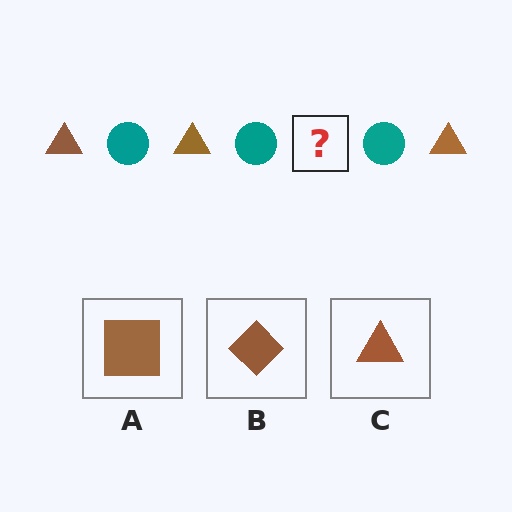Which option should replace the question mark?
Option C.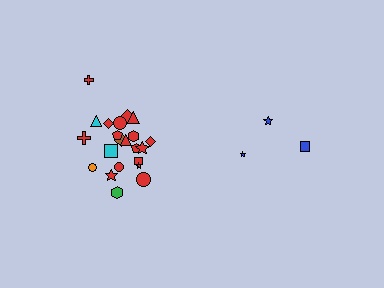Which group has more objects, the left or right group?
The left group.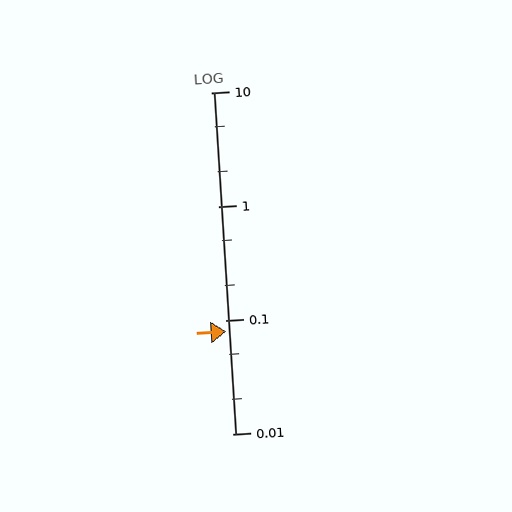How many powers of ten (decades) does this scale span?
The scale spans 3 decades, from 0.01 to 10.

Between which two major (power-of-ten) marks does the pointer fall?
The pointer is between 0.01 and 0.1.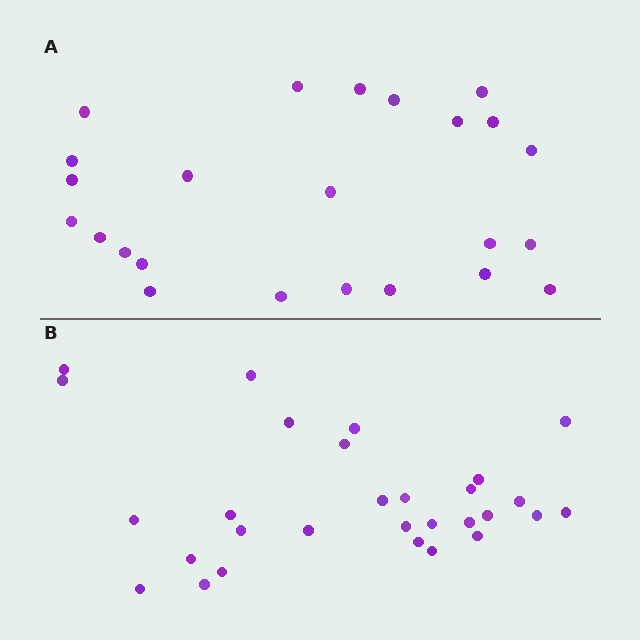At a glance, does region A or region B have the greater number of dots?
Region B (the bottom region) has more dots.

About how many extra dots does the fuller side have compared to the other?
Region B has about 5 more dots than region A.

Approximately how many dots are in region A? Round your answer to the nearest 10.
About 20 dots. (The exact count is 24, which rounds to 20.)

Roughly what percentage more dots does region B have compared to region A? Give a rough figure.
About 20% more.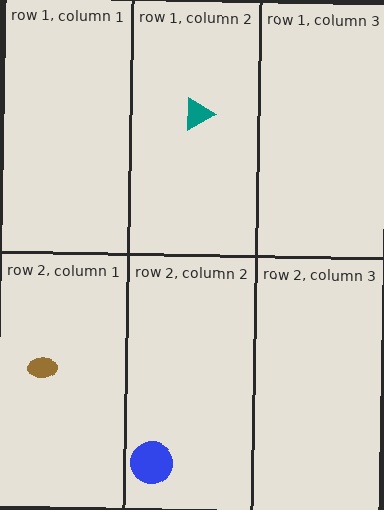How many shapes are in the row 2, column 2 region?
1.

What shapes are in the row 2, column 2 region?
The blue circle.